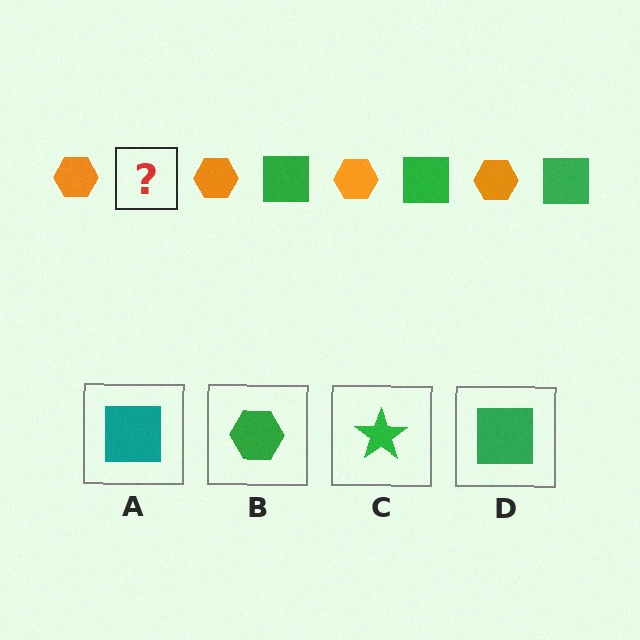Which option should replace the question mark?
Option D.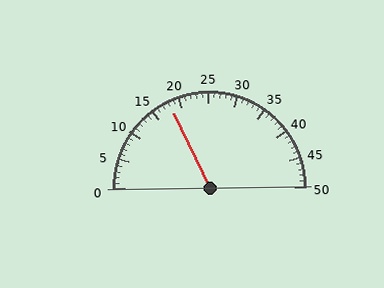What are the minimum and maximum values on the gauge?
The gauge ranges from 0 to 50.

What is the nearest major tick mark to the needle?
The nearest major tick mark is 20.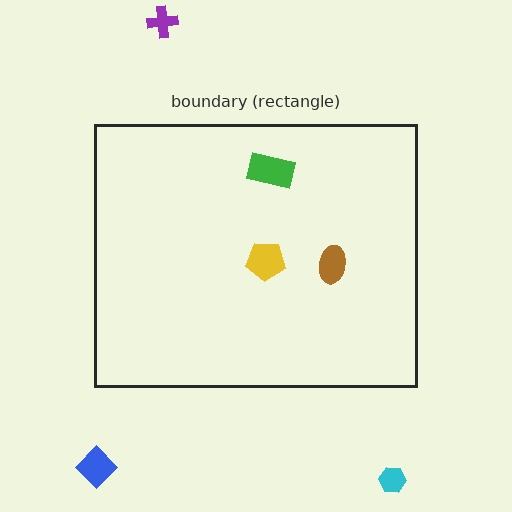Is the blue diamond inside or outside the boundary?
Outside.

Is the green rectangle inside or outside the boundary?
Inside.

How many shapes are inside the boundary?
3 inside, 3 outside.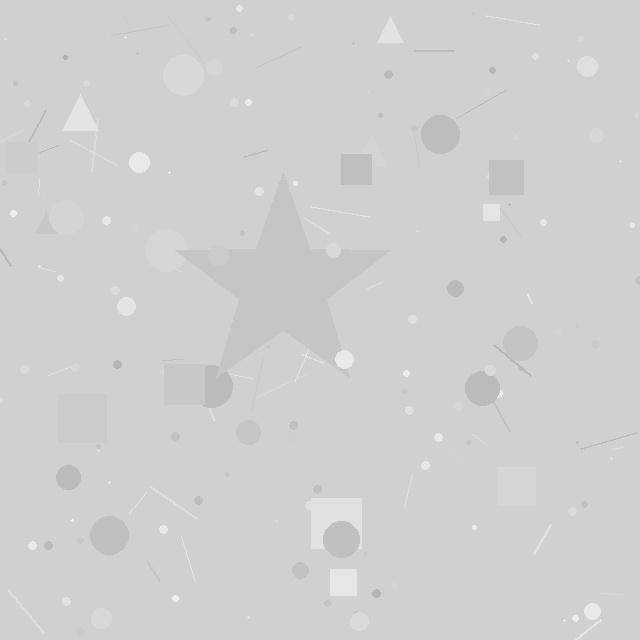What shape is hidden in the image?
A star is hidden in the image.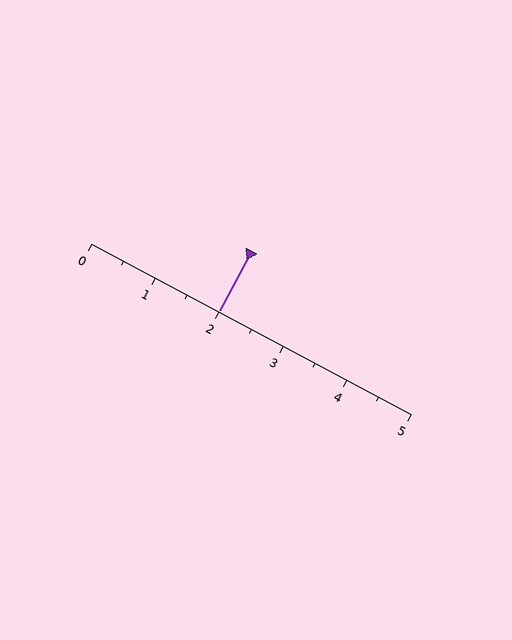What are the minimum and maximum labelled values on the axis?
The axis runs from 0 to 5.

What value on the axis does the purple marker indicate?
The marker indicates approximately 2.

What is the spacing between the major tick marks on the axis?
The major ticks are spaced 1 apart.